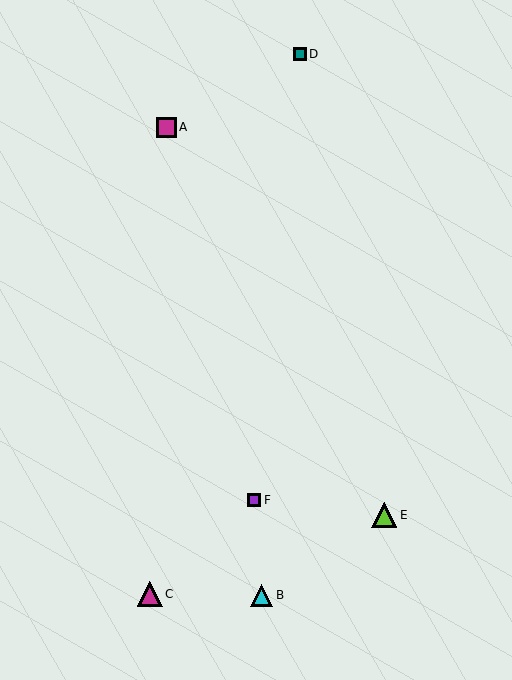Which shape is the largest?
The lime triangle (labeled E) is the largest.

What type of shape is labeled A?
Shape A is a magenta square.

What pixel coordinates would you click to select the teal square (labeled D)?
Click at (300, 54) to select the teal square D.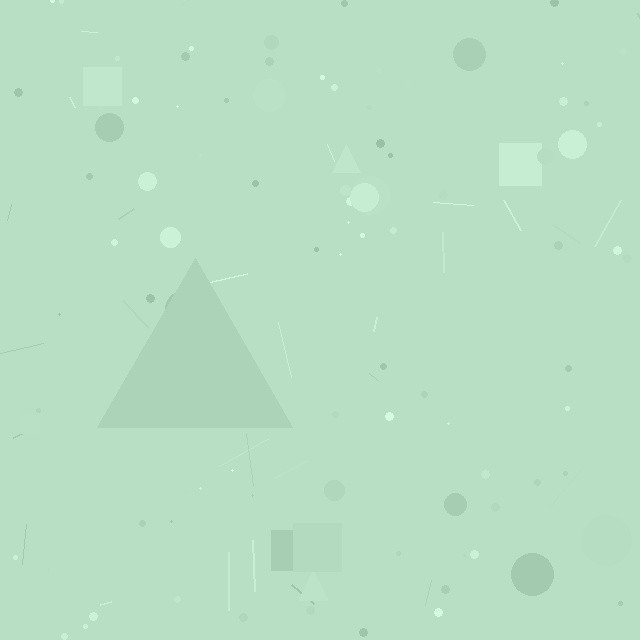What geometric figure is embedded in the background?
A triangle is embedded in the background.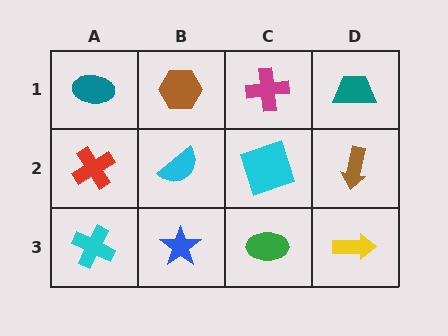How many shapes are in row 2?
4 shapes.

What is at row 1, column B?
A brown hexagon.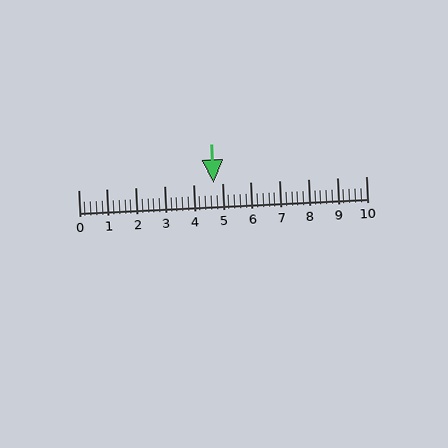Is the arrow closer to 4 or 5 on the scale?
The arrow is closer to 5.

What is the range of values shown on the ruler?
The ruler shows values from 0 to 10.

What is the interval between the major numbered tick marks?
The major tick marks are spaced 1 units apart.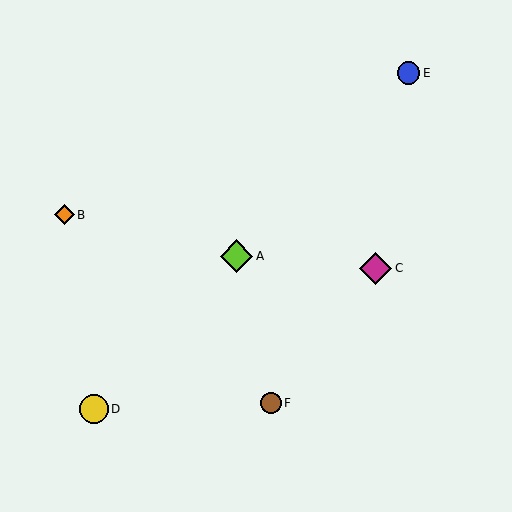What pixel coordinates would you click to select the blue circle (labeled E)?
Click at (409, 73) to select the blue circle E.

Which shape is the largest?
The lime diamond (labeled A) is the largest.